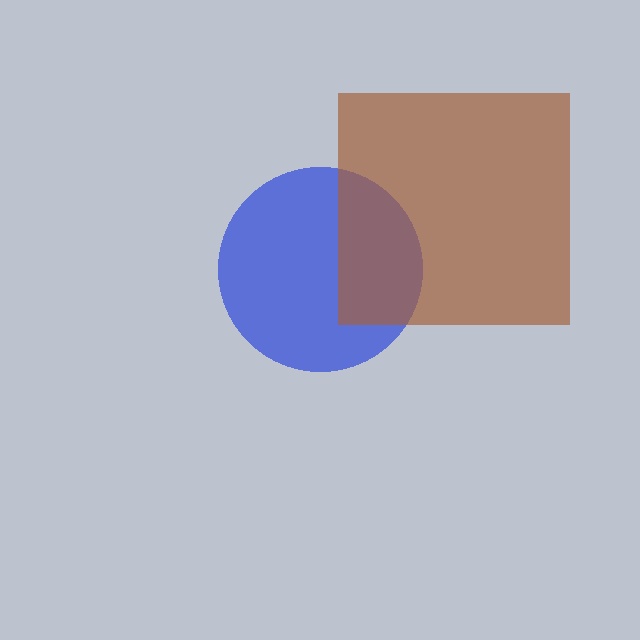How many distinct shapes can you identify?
There are 2 distinct shapes: a blue circle, a brown square.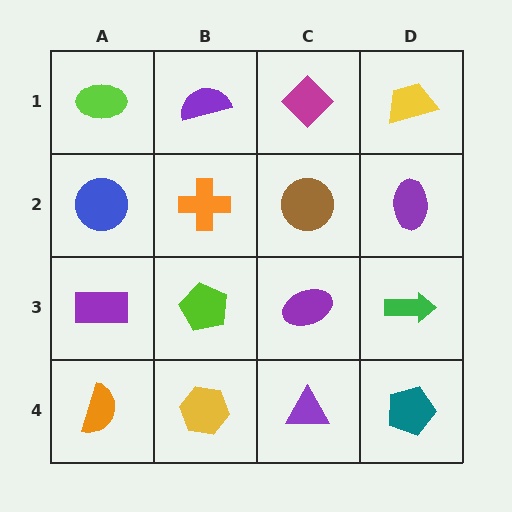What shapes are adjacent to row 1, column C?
A brown circle (row 2, column C), a purple semicircle (row 1, column B), a yellow trapezoid (row 1, column D).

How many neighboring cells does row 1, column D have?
2.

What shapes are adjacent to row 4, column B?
A lime pentagon (row 3, column B), an orange semicircle (row 4, column A), a purple triangle (row 4, column C).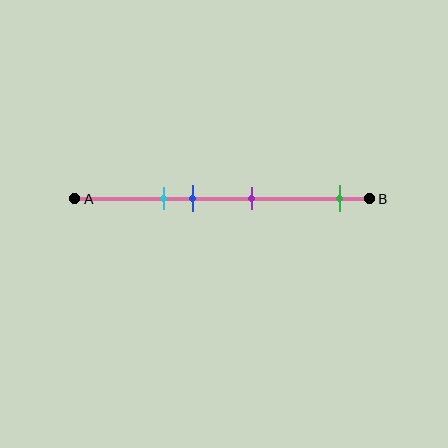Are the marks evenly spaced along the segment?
No, the marks are not evenly spaced.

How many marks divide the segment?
There are 4 marks dividing the segment.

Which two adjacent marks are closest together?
The cyan and blue marks are the closest adjacent pair.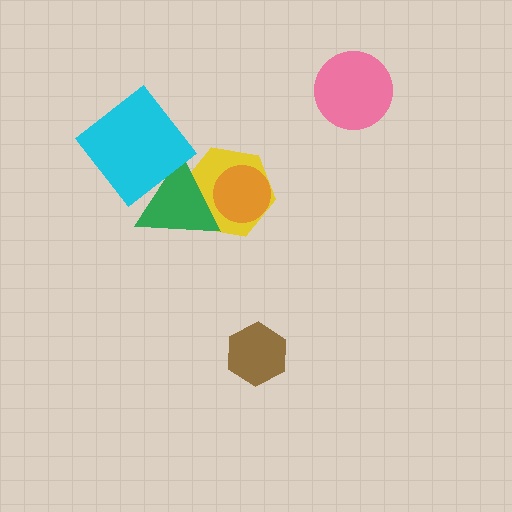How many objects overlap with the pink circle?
0 objects overlap with the pink circle.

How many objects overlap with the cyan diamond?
1 object overlaps with the cyan diamond.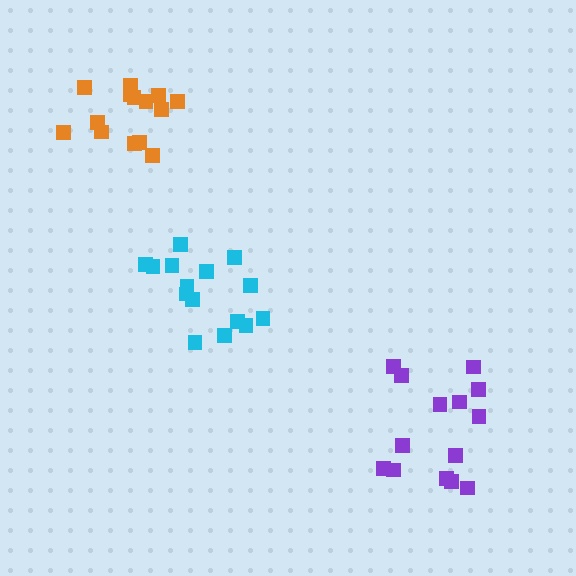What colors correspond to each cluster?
The clusters are colored: cyan, purple, orange.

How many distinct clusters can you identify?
There are 3 distinct clusters.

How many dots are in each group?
Group 1: 15 dots, Group 2: 14 dots, Group 3: 14 dots (43 total).